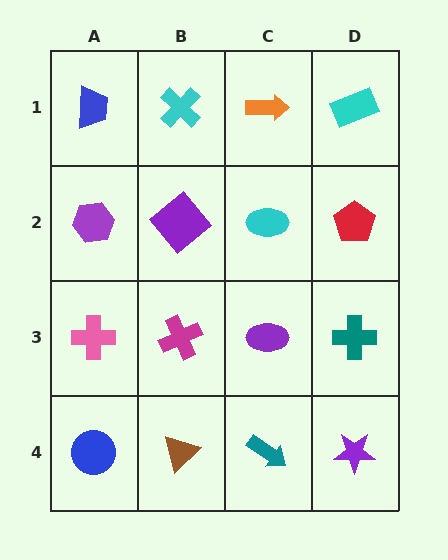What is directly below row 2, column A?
A pink cross.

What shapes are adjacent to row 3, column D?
A red pentagon (row 2, column D), a purple star (row 4, column D), a purple ellipse (row 3, column C).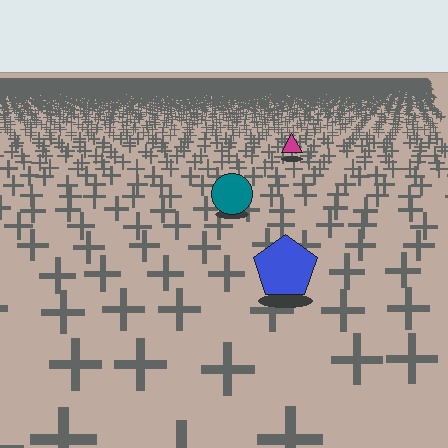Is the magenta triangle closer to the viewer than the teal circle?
No. The teal circle is closer — you can tell from the texture gradient: the ground texture is coarser near it.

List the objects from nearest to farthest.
From nearest to farthest: the blue pentagon, the teal circle, the magenta triangle.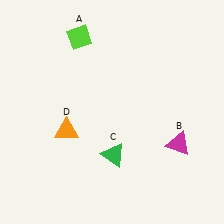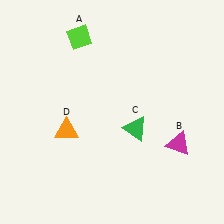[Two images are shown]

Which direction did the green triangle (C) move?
The green triangle (C) moved up.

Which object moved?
The green triangle (C) moved up.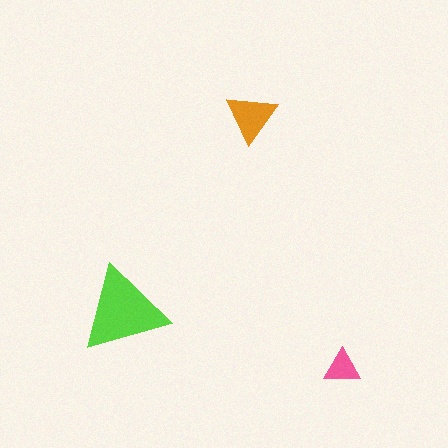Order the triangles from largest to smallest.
the lime one, the orange one, the pink one.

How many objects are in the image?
There are 3 objects in the image.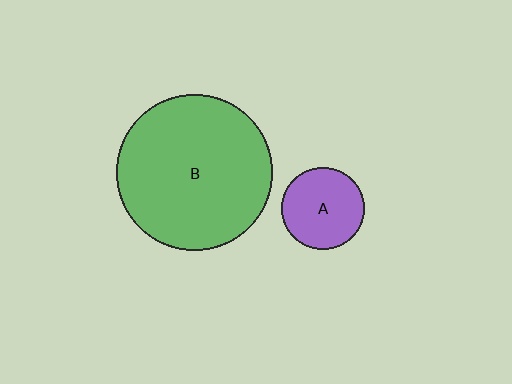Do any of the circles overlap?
No, none of the circles overlap.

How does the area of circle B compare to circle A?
Approximately 3.6 times.